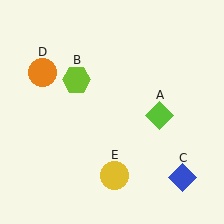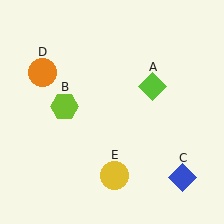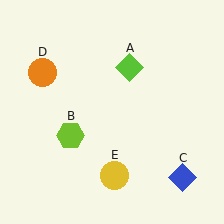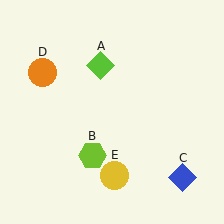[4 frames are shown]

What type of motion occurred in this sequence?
The lime diamond (object A), lime hexagon (object B) rotated counterclockwise around the center of the scene.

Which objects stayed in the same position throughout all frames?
Blue diamond (object C) and orange circle (object D) and yellow circle (object E) remained stationary.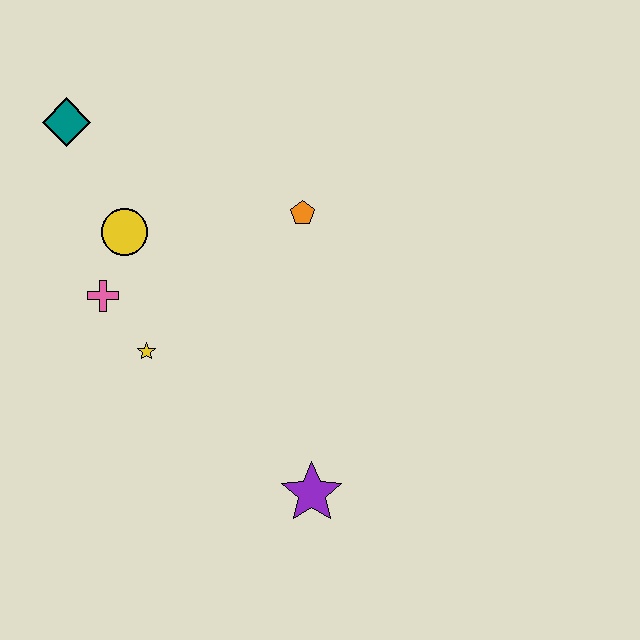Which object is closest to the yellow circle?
The pink cross is closest to the yellow circle.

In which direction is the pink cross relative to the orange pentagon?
The pink cross is to the left of the orange pentagon.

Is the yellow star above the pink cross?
No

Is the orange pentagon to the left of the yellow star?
No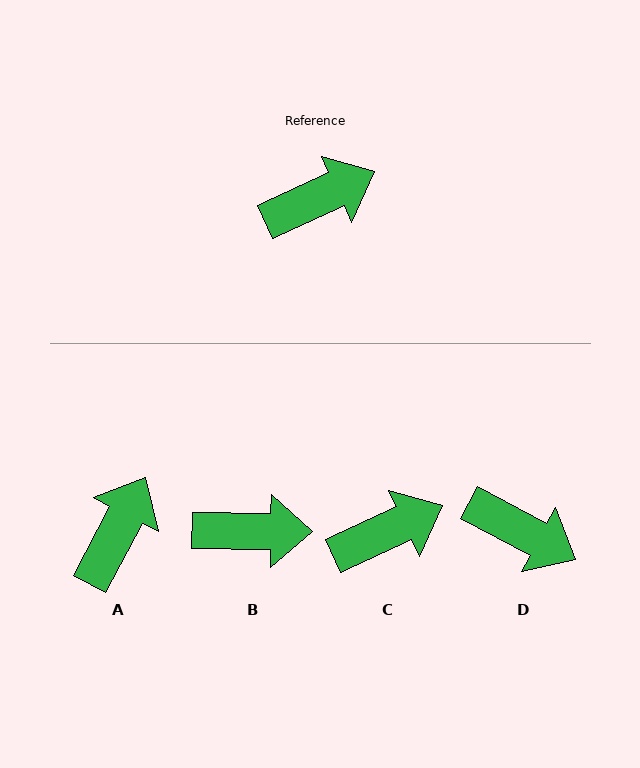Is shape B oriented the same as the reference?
No, it is off by about 25 degrees.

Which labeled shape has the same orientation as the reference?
C.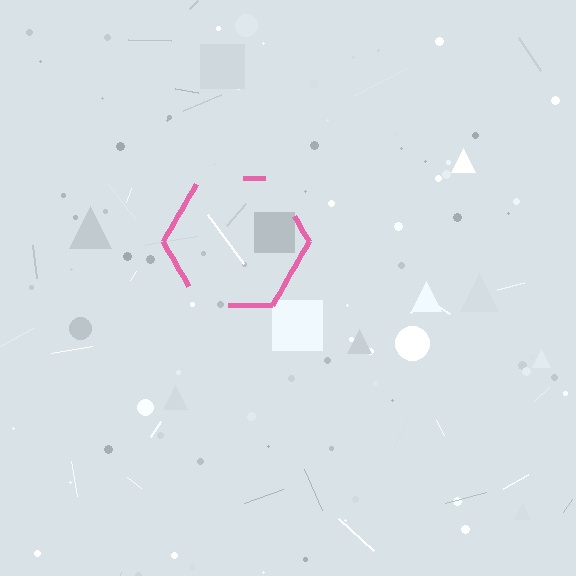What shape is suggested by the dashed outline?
The dashed outline suggests a hexagon.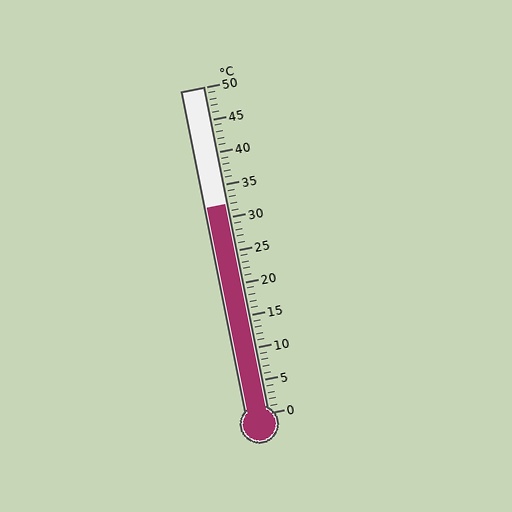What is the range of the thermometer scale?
The thermometer scale ranges from 0°C to 50°C.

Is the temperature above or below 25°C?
The temperature is above 25°C.